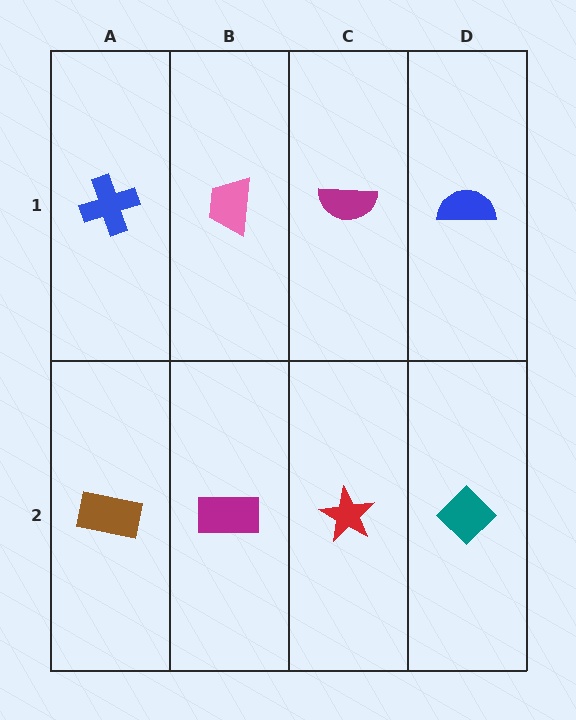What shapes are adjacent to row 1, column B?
A magenta rectangle (row 2, column B), a blue cross (row 1, column A), a magenta semicircle (row 1, column C).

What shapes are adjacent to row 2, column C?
A magenta semicircle (row 1, column C), a magenta rectangle (row 2, column B), a teal diamond (row 2, column D).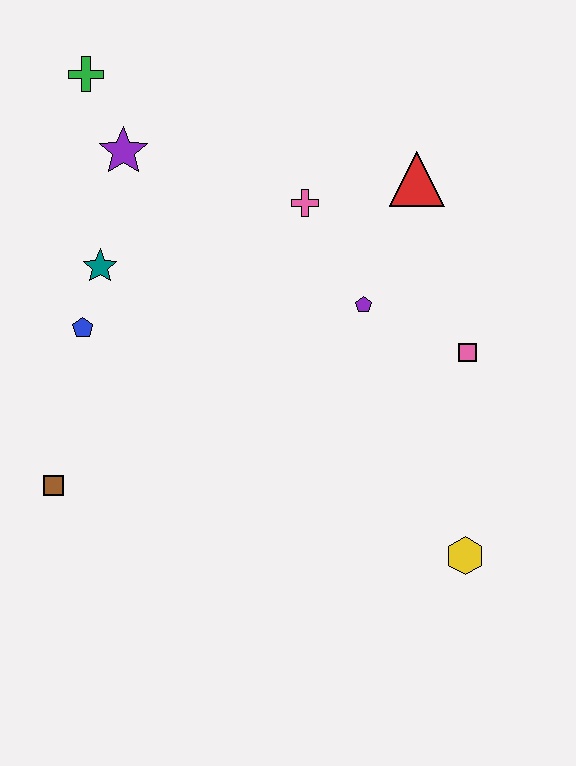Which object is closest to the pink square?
The purple pentagon is closest to the pink square.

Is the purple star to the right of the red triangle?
No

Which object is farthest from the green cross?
The yellow hexagon is farthest from the green cross.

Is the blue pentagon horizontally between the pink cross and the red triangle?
No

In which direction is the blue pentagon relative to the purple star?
The blue pentagon is below the purple star.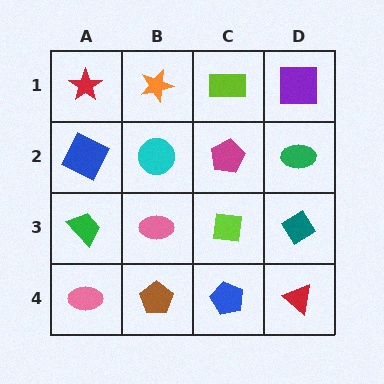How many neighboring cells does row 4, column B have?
3.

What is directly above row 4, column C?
A lime square.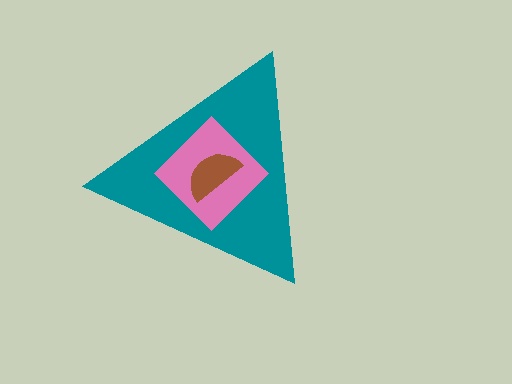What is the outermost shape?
The teal triangle.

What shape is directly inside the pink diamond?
The brown semicircle.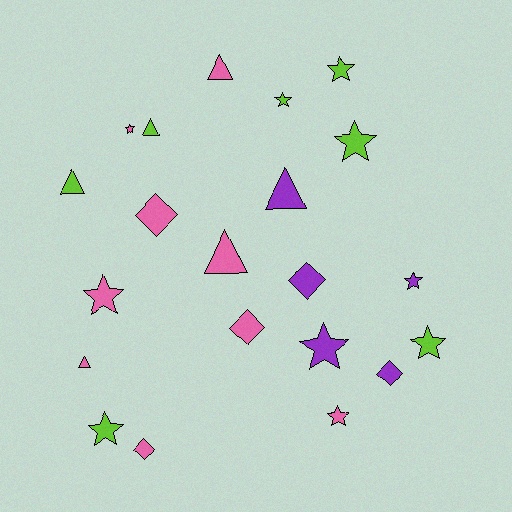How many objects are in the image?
There are 21 objects.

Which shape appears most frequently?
Star, with 10 objects.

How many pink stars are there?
There are 3 pink stars.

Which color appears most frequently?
Pink, with 9 objects.